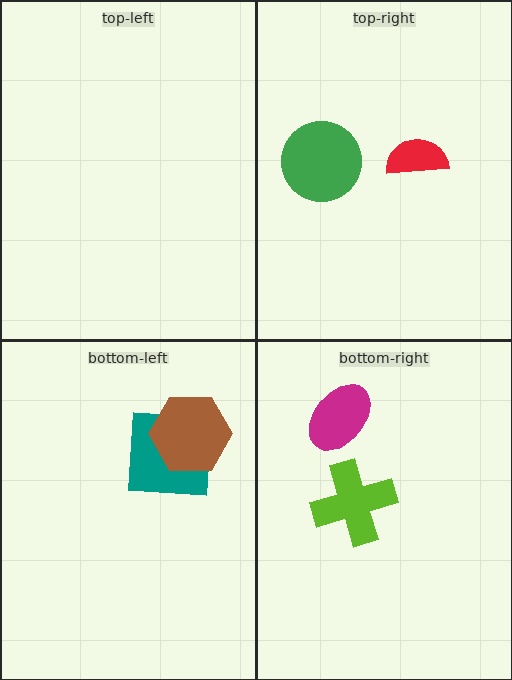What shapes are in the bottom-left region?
The teal square, the brown hexagon.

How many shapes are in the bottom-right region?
2.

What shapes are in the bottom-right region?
The lime cross, the magenta ellipse.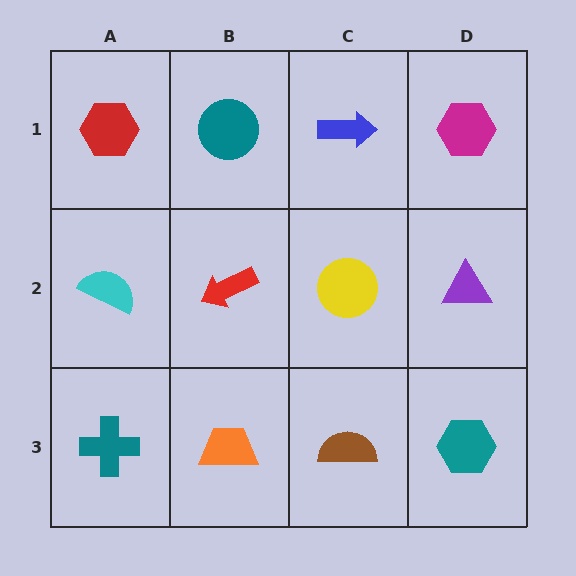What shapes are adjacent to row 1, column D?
A purple triangle (row 2, column D), a blue arrow (row 1, column C).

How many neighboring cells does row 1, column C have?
3.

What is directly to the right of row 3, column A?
An orange trapezoid.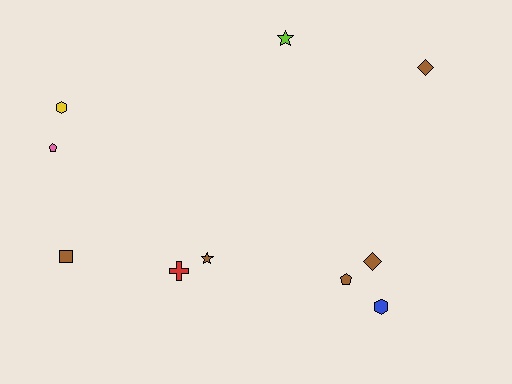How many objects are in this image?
There are 10 objects.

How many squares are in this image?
There is 1 square.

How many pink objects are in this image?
There is 1 pink object.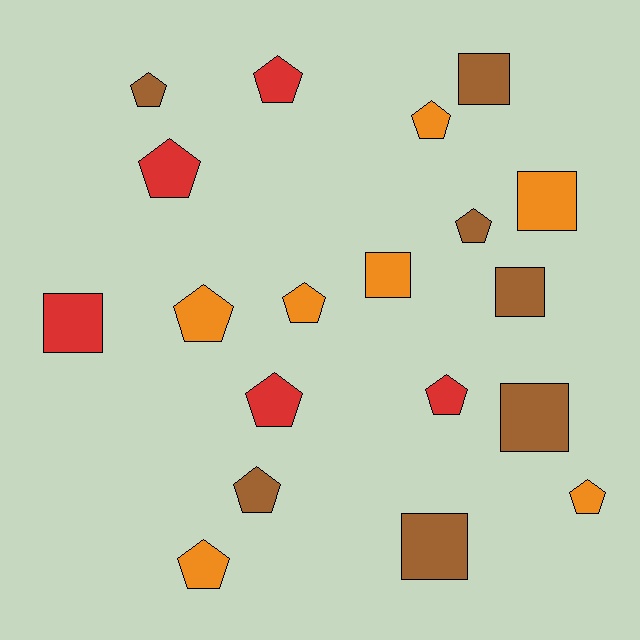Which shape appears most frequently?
Pentagon, with 12 objects.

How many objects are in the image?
There are 19 objects.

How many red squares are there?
There is 1 red square.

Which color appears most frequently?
Orange, with 7 objects.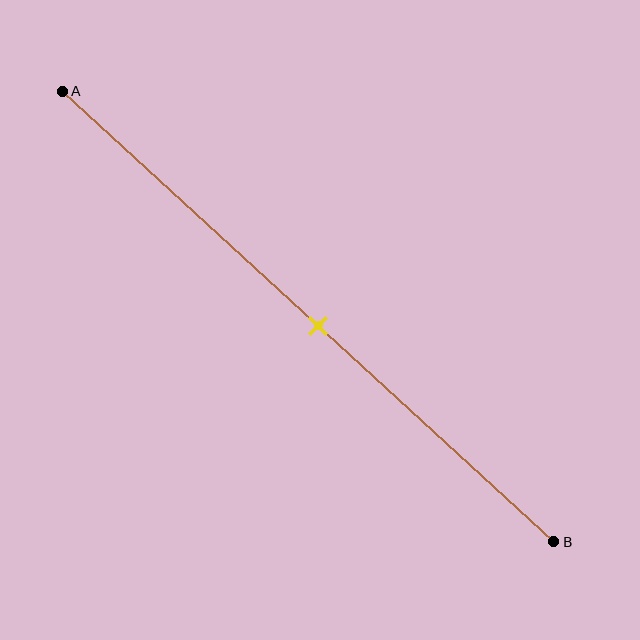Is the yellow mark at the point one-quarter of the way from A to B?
No, the mark is at about 50% from A, not at the 25% one-quarter point.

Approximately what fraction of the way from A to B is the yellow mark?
The yellow mark is approximately 50% of the way from A to B.